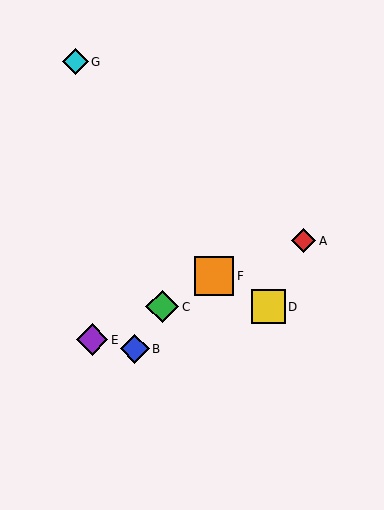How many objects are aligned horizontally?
2 objects (C, D) are aligned horizontally.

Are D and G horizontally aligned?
No, D is at y≈307 and G is at y≈62.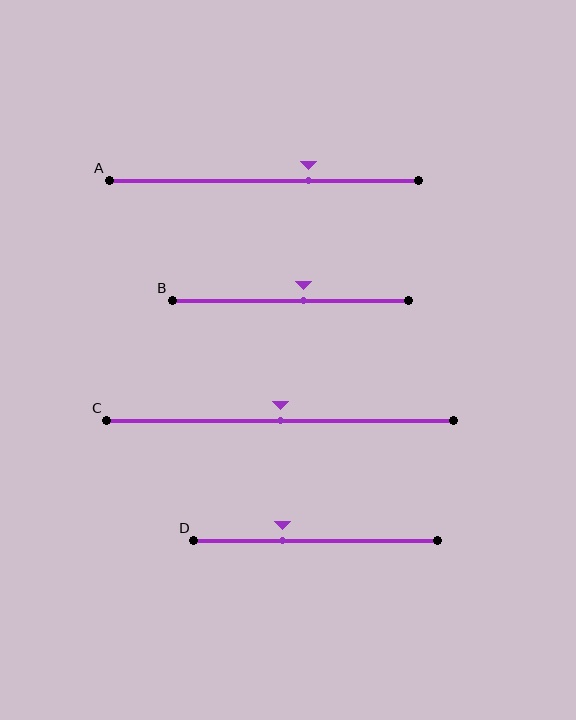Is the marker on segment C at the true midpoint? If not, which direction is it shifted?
Yes, the marker on segment C is at the true midpoint.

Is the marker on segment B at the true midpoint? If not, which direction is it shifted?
No, the marker on segment B is shifted to the right by about 6% of the segment length.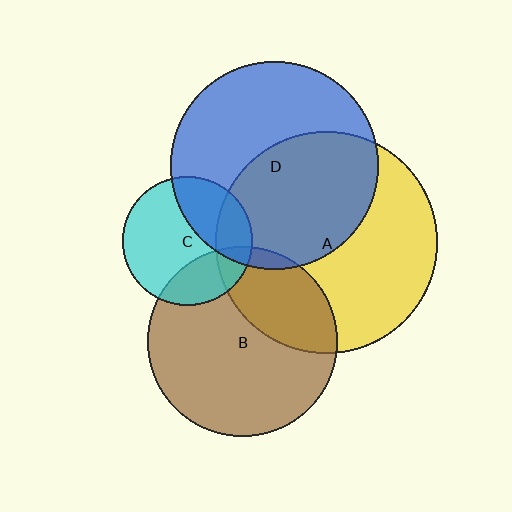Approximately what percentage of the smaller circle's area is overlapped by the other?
Approximately 35%.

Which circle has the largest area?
Circle A (yellow).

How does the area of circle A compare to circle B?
Approximately 1.4 times.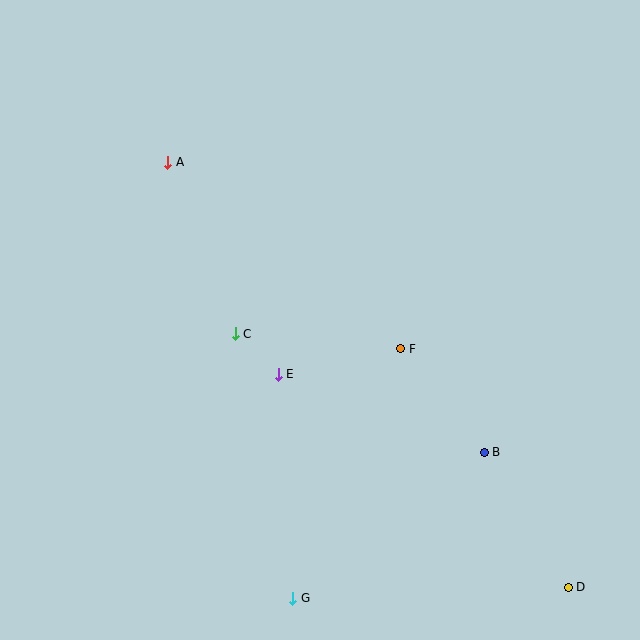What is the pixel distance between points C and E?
The distance between C and E is 59 pixels.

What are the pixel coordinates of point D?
Point D is at (568, 587).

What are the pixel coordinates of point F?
Point F is at (401, 349).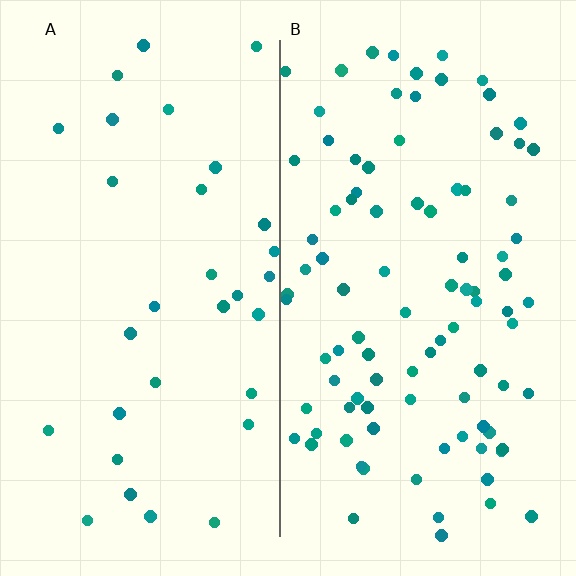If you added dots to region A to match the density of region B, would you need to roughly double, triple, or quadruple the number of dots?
Approximately triple.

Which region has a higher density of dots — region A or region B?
B (the right).